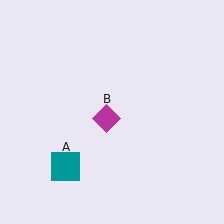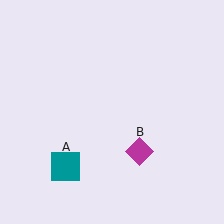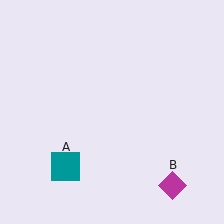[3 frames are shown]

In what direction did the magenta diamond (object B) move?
The magenta diamond (object B) moved down and to the right.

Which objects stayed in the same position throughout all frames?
Teal square (object A) remained stationary.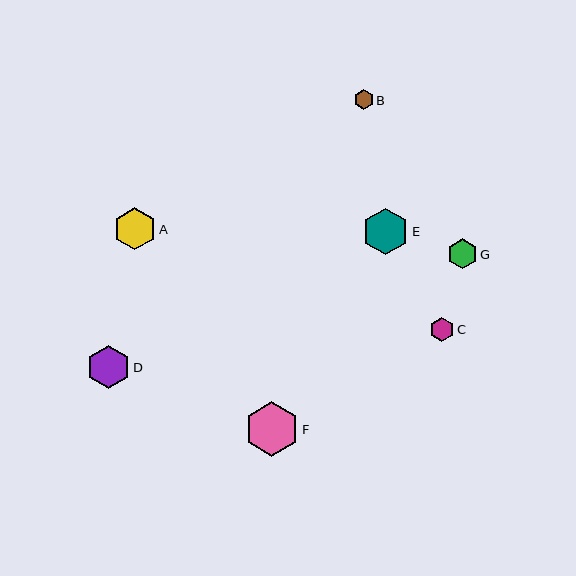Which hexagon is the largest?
Hexagon F is the largest with a size of approximately 55 pixels.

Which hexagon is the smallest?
Hexagon B is the smallest with a size of approximately 19 pixels.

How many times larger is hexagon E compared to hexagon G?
Hexagon E is approximately 1.5 times the size of hexagon G.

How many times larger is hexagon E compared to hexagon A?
Hexagon E is approximately 1.1 times the size of hexagon A.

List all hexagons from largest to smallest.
From largest to smallest: F, E, D, A, G, C, B.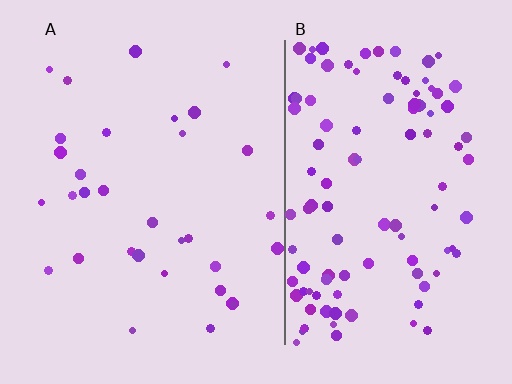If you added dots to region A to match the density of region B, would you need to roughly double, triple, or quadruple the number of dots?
Approximately quadruple.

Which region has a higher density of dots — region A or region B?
B (the right).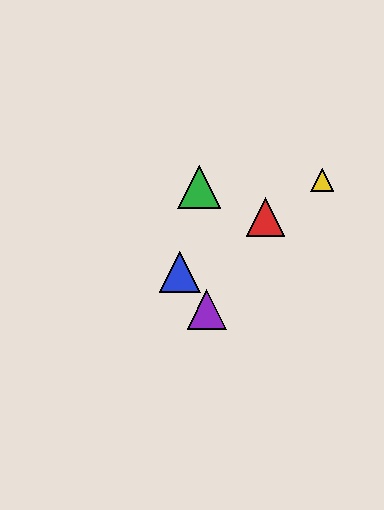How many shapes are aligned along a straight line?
3 shapes (the red triangle, the blue triangle, the yellow triangle) are aligned along a straight line.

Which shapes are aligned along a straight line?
The red triangle, the blue triangle, the yellow triangle are aligned along a straight line.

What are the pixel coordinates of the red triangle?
The red triangle is at (265, 217).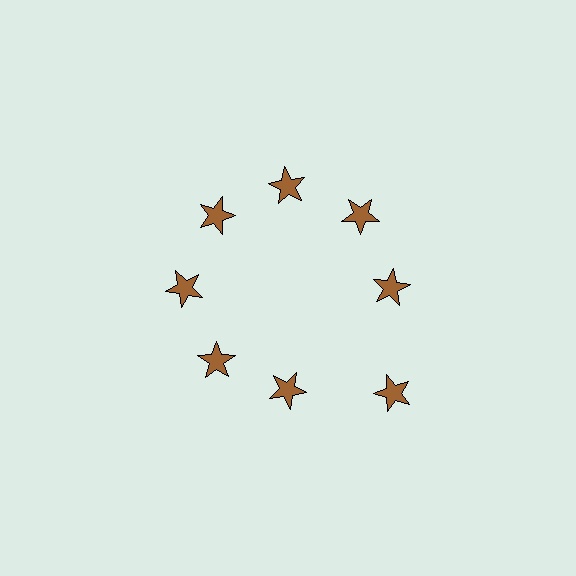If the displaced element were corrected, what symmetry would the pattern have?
It would have 8-fold rotational symmetry — the pattern would map onto itself every 45 degrees.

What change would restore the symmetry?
The symmetry would be restored by moving it inward, back onto the ring so that all 8 stars sit at equal angles and equal distance from the center.